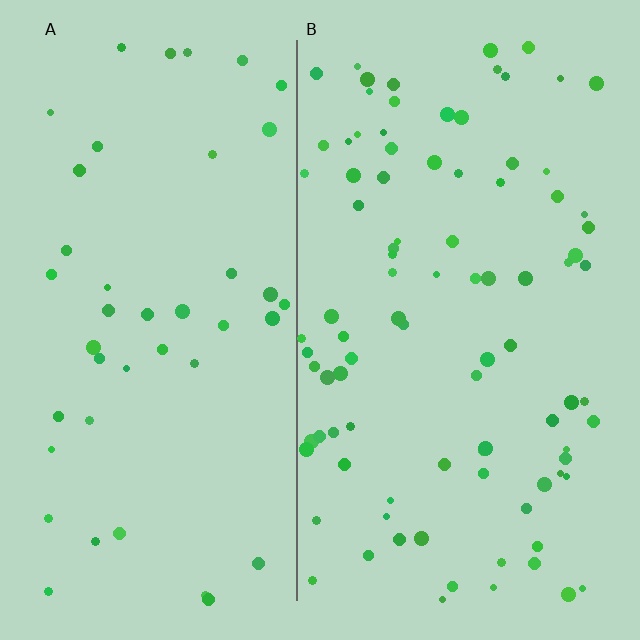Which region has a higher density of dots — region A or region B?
B (the right).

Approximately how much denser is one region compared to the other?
Approximately 2.1× — region B over region A.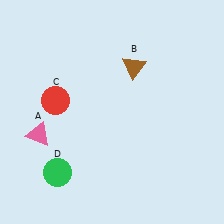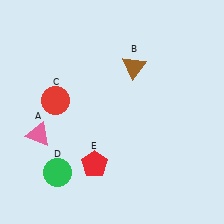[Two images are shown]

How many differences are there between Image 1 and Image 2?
There is 1 difference between the two images.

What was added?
A red pentagon (E) was added in Image 2.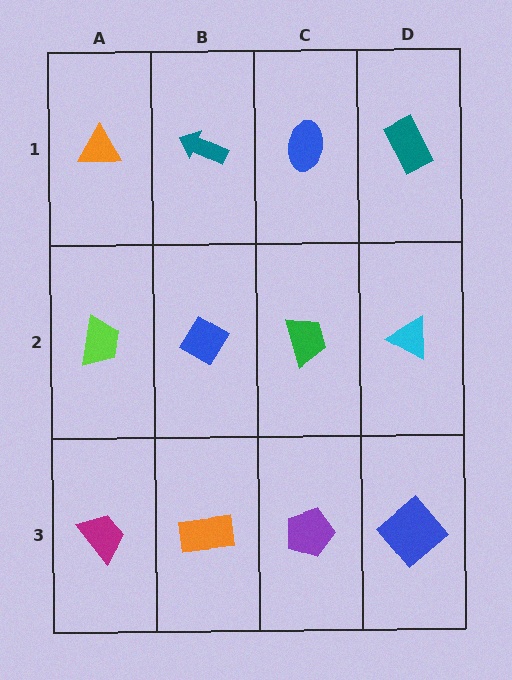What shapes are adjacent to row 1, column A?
A lime trapezoid (row 2, column A), a teal arrow (row 1, column B).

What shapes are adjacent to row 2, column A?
An orange triangle (row 1, column A), a magenta trapezoid (row 3, column A), a blue diamond (row 2, column B).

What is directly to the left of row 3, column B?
A magenta trapezoid.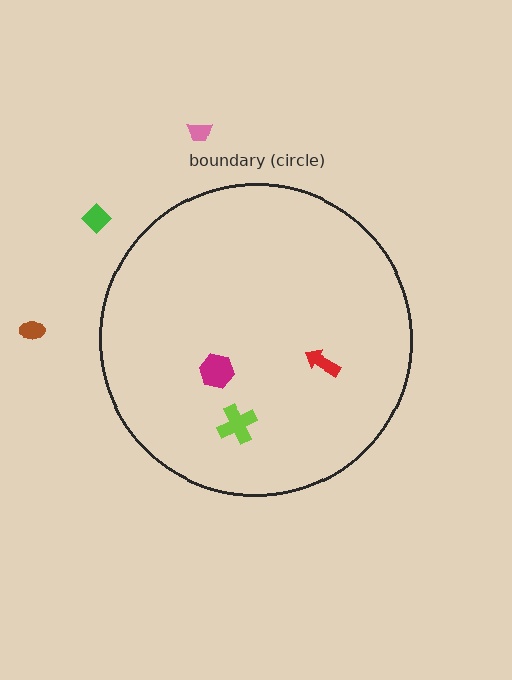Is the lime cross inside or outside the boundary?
Inside.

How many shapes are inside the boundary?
3 inside, 3 outside.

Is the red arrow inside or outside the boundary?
Inside.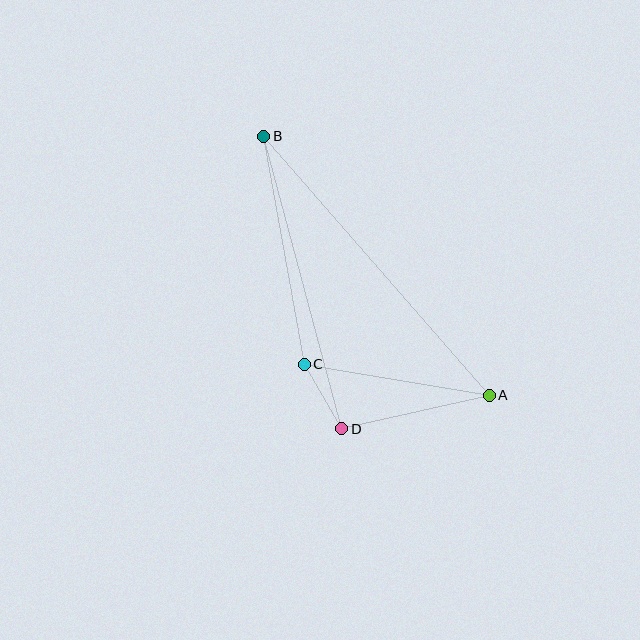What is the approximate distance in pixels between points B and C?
The distance between B and C is approximately 232 pixels.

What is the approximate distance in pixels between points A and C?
The distance between A and C is approximately 188 pixels.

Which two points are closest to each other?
Points C and D are closest to each other.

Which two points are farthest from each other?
Points A and B are farthest from each other.